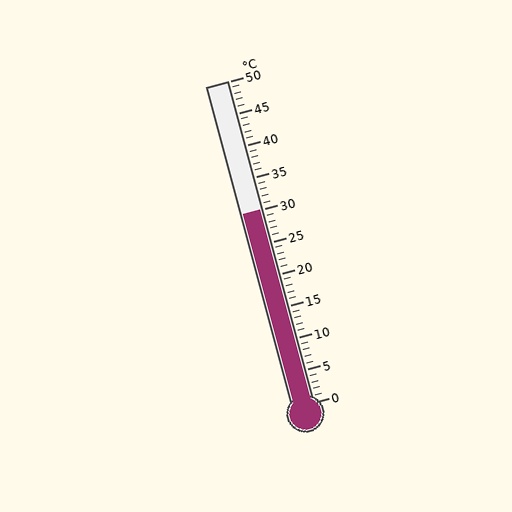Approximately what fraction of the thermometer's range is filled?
The thermometer is filled to approximately 60% of its range.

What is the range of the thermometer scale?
The thermometer scale ranges from 0°C to 50°C.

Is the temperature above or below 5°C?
The temperature is above 5°C.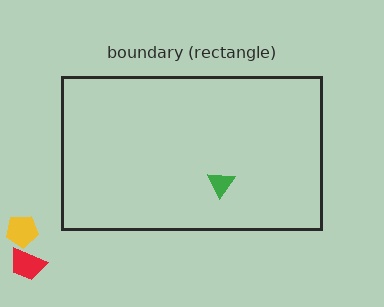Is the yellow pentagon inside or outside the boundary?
Outside.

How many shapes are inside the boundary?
1 inside, 2 outside.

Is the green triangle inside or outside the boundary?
Inside.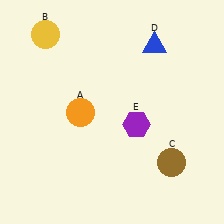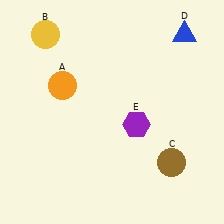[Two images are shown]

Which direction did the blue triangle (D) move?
The blue triangle (D) moved right.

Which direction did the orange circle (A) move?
The orange circle (A) moved up.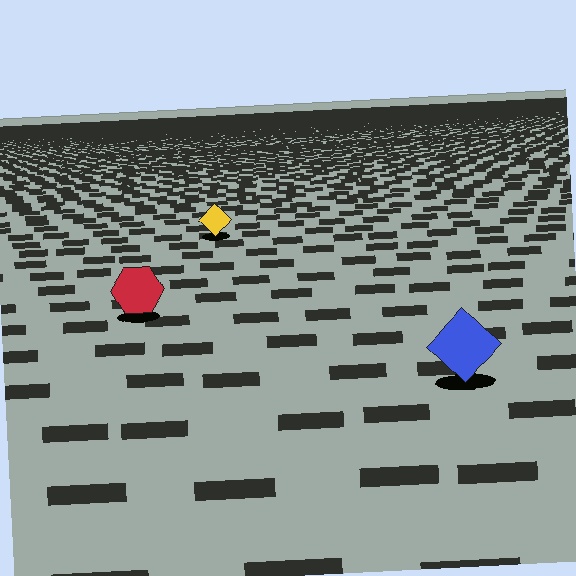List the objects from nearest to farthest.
From nearest to farthest: the blue diamond, the red hexagon, the yellow diamond.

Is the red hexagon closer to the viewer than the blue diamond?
No. The blue diamond is closer — you can tell from the texture gradient: the ground texture is coarser near it.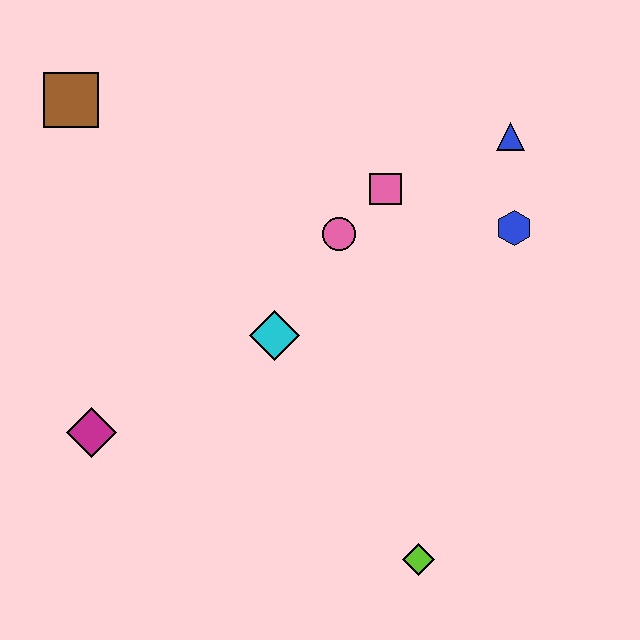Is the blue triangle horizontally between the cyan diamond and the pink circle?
No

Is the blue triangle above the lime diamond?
Yes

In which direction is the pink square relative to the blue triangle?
The pink square is to the left of the blue triangle.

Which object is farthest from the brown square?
The lime diamond is farthest from the brown square.